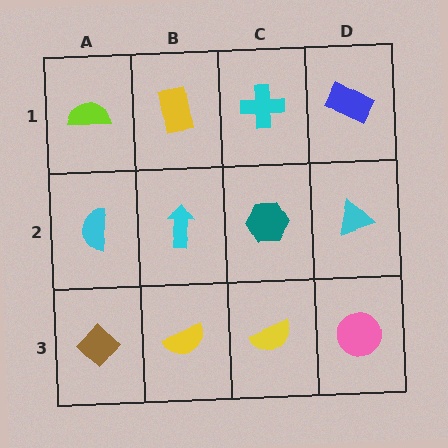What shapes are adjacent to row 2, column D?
A blue rectangle (row 1, column D), a pink circle (row 3, column D), a teal hexagon (row 2, column C).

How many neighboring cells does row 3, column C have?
3.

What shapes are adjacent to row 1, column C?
A teal hexagon (row 2, column C), a yellow rectangle (row 1, column B), a blue rectangle (row 1, column D).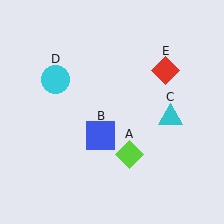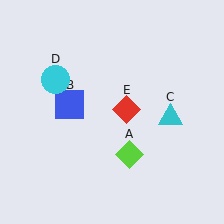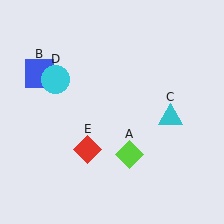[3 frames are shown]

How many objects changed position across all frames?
2 objects changed position: blue square (object B), red diamond (object E).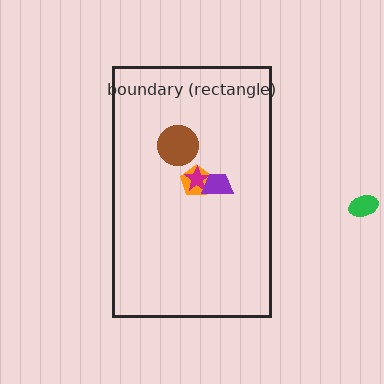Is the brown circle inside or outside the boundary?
Inside.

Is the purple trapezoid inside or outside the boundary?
Inside.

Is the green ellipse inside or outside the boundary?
Outside.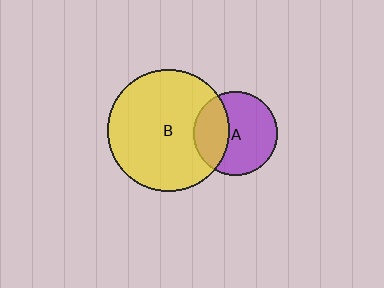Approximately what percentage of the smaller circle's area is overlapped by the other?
Approximately 35%.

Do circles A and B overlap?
Yes.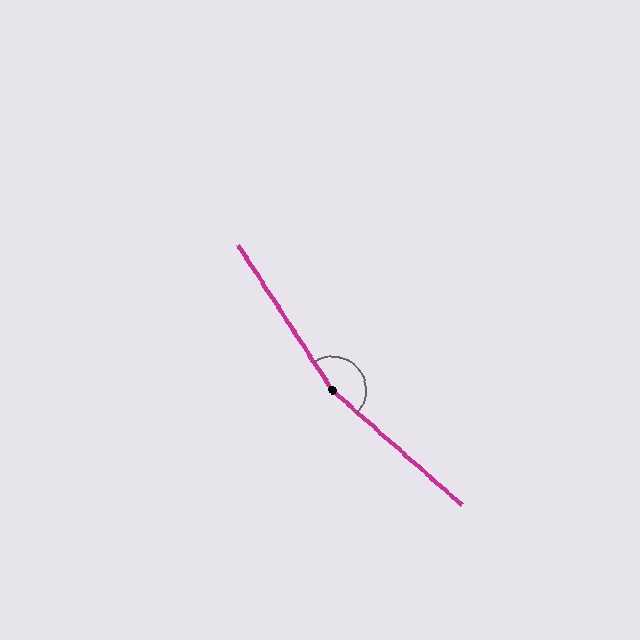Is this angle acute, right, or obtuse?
It is obtuse.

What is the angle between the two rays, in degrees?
Approximately 164 degrees.